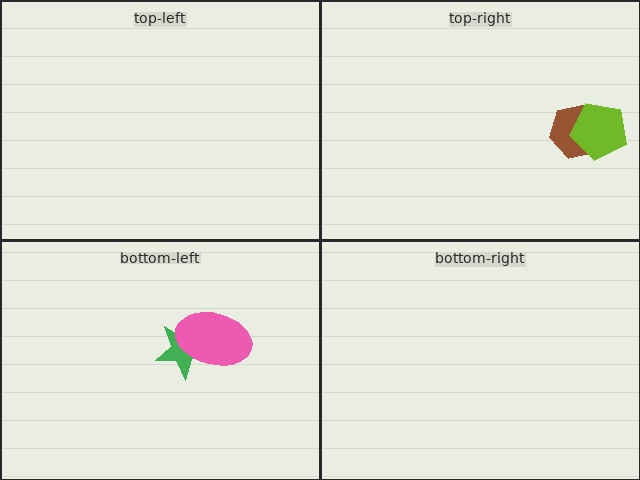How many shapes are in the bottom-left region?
2.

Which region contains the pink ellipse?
The bottom-left region.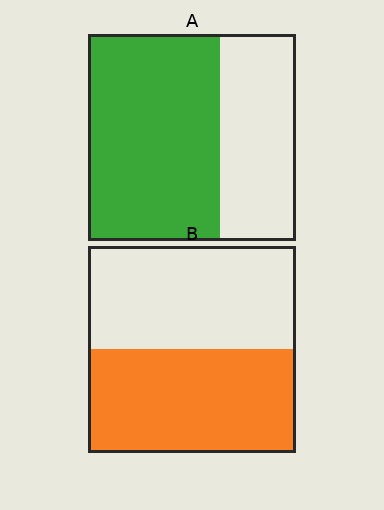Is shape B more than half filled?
Roughly half.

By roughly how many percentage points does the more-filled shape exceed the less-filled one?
By roughly 15 percentage points (A over B).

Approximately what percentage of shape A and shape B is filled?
A is approximately 65% and B is approximately 50%.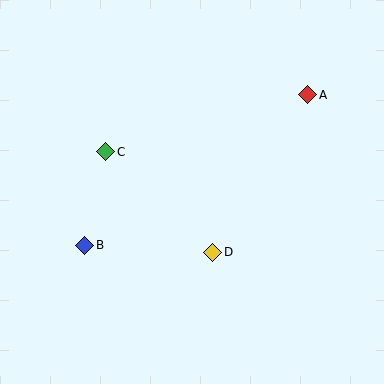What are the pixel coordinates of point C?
Point C is at (106, 152).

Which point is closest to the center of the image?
Point D at (213, 252) is closest to the center.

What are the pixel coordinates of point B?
Point B is at (85, 245).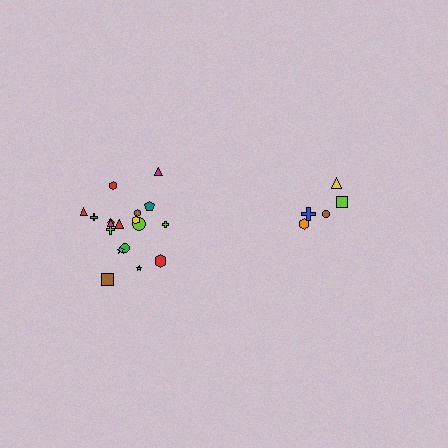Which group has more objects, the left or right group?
The left group.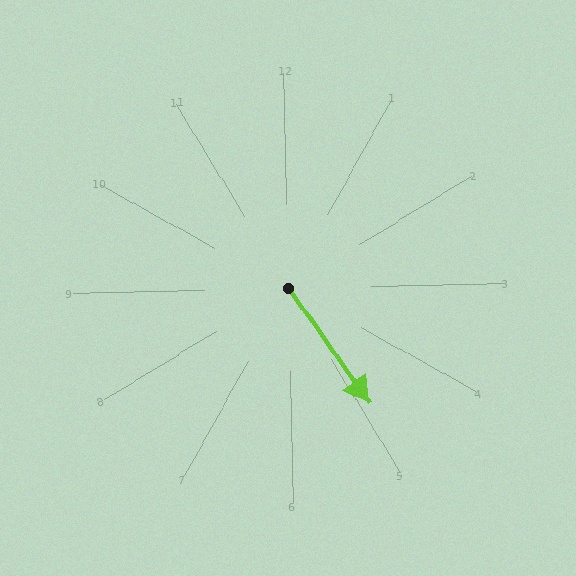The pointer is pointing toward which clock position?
Roughly 5 o'clock.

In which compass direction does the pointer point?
Southeast.